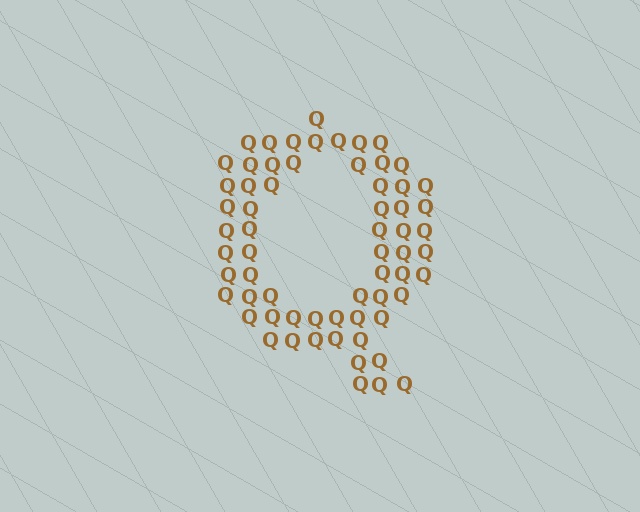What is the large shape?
The large shape is the letter Q.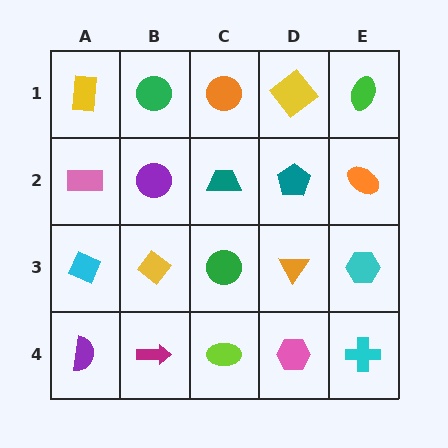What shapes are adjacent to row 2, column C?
An orange circle (row 1, column C), a green circle (row 3, column C), a purple circle (row 2, column B), a teal pentagon (row 2, column D).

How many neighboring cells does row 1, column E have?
2.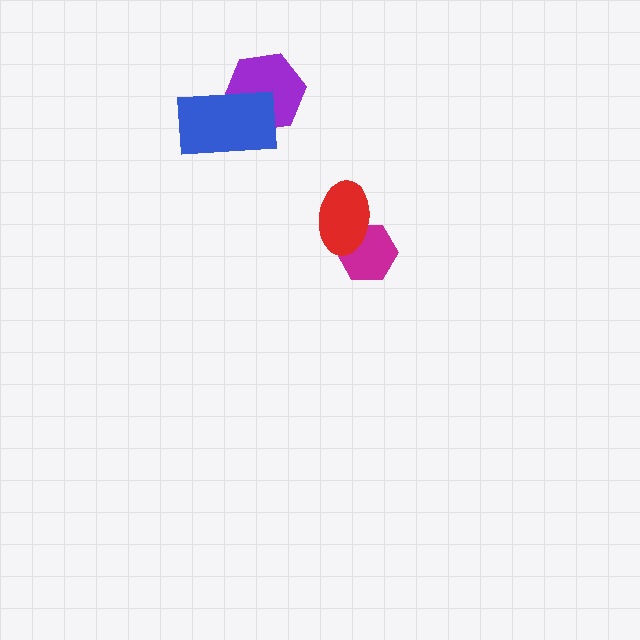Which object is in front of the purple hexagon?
The blue rectangle is in front of the purple hexagon.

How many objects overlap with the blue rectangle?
1 object overlaps with the blue rectangle.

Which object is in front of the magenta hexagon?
The red ellipse is in front of the magenta hexagon.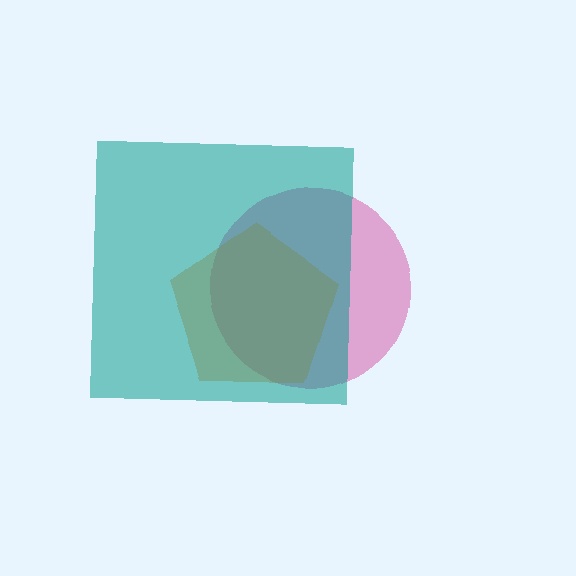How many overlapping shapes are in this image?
There are 3 overlapping shapes in the image.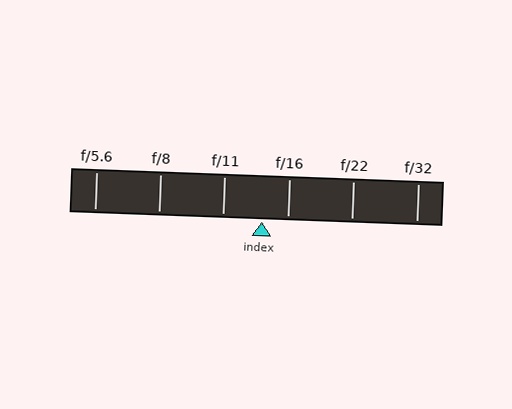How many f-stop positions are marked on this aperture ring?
There are 6 f-stop positions marked.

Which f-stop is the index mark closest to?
The index mark is closest to f/16.